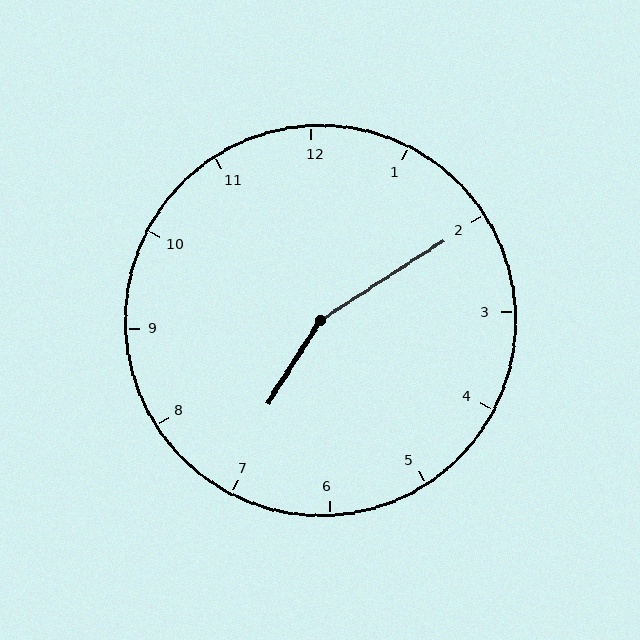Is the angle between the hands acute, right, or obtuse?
It is obtuse.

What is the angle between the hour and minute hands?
Approximately 155 degrees.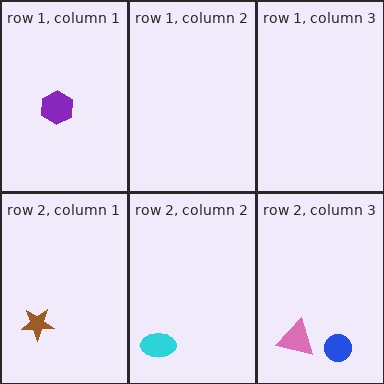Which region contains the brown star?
The row 2, column 1 region.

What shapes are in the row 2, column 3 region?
The pink triangle, the blue circle.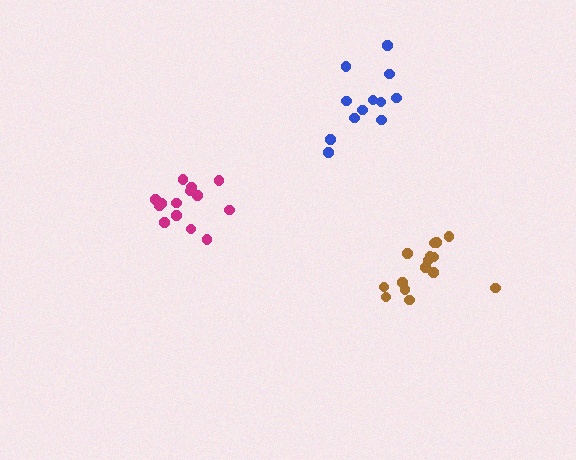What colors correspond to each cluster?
The clusters are colored: brown, blue, magenta.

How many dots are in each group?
Group 1: 15 dots, Group 2: 12 dots, Group 3: 14 dots (41 total).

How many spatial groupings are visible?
There are 3 spatial groupings.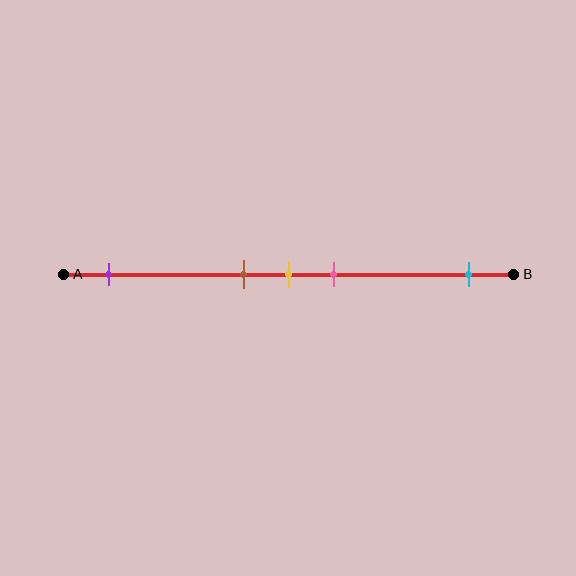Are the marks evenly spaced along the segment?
No, the marks are not evenly spaced.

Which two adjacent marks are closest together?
The brown and yellow marks are the closest adjacent pair.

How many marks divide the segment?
There are 5 marks dividing the segment.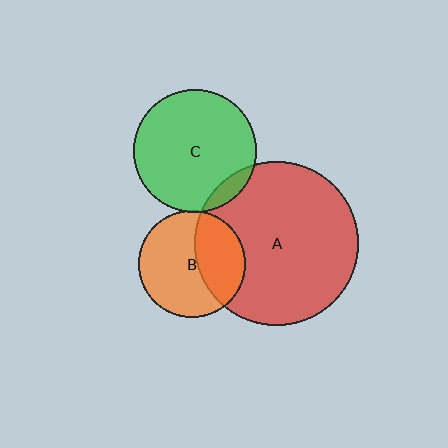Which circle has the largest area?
Circle A (red).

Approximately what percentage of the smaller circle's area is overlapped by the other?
Approximately 10%.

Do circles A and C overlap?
Yes.